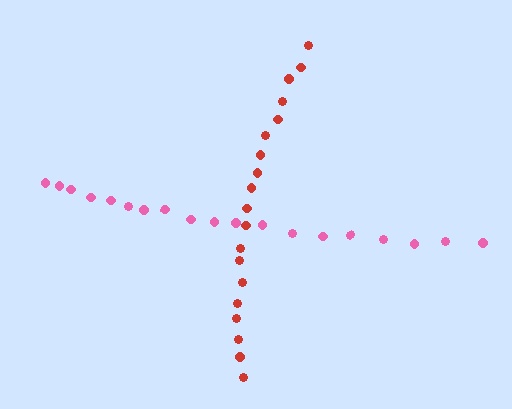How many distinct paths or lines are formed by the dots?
There are 2 distinct paths.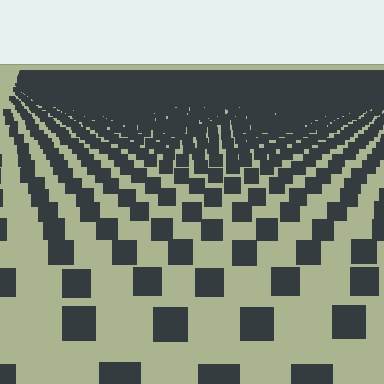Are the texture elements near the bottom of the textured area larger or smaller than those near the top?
Larger. Near the bottom, elements are closer to the viewer and appear at a bigger on-screen size.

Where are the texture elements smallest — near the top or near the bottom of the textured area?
Near the top.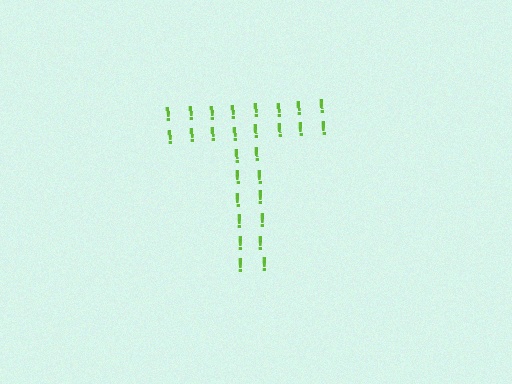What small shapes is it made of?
It is made of small exclamation marks.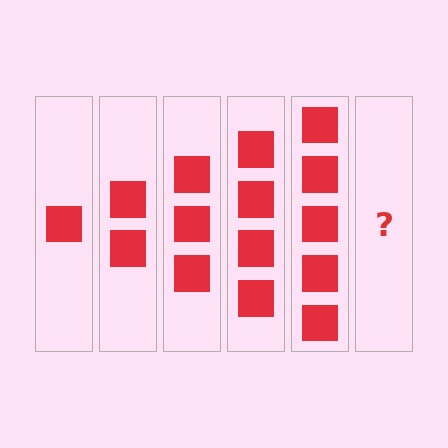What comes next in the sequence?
The next element should be 6 squares.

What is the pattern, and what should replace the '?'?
The pattern is that each step adds one more square. The '?' should be 6 squares.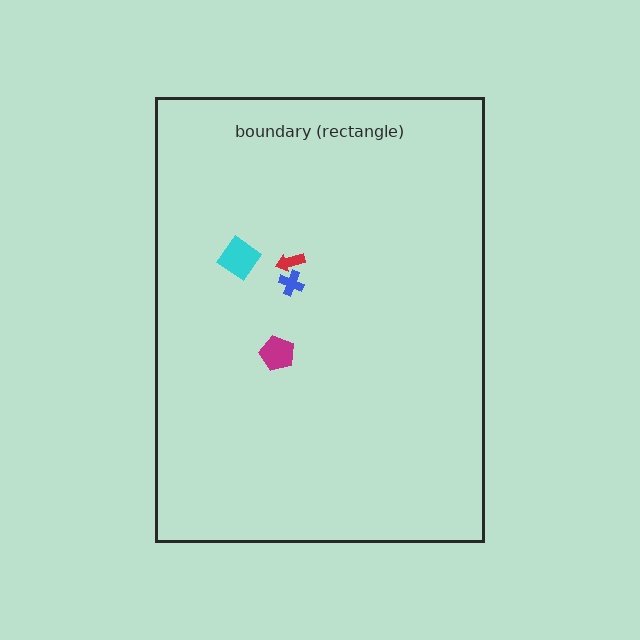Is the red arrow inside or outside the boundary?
Inside.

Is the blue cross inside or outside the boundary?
Inside.